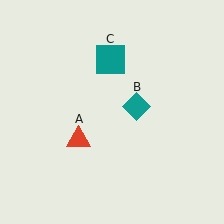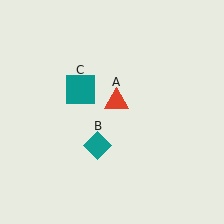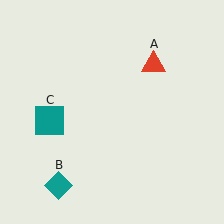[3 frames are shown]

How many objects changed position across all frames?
3 objects changed position: red triangle (object A), teal diamond (object B), teal square (object C).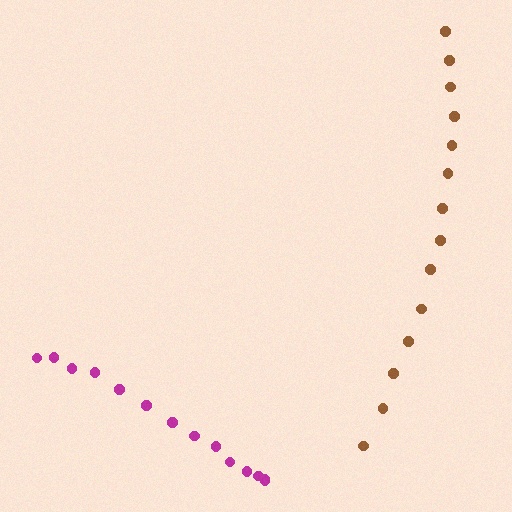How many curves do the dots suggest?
There are 2 distinct paths.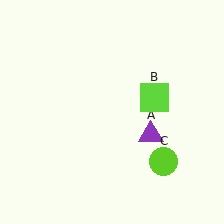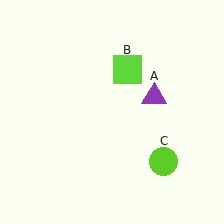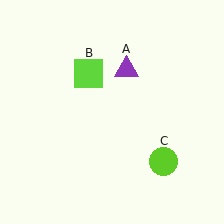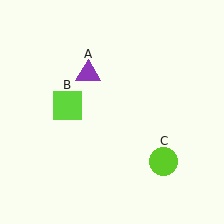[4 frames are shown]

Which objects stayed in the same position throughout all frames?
Lime circle (object C) remained stationary.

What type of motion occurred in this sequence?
The purple triangle (object A), lime square (object B) rotated counterclockwise around the center of the scene.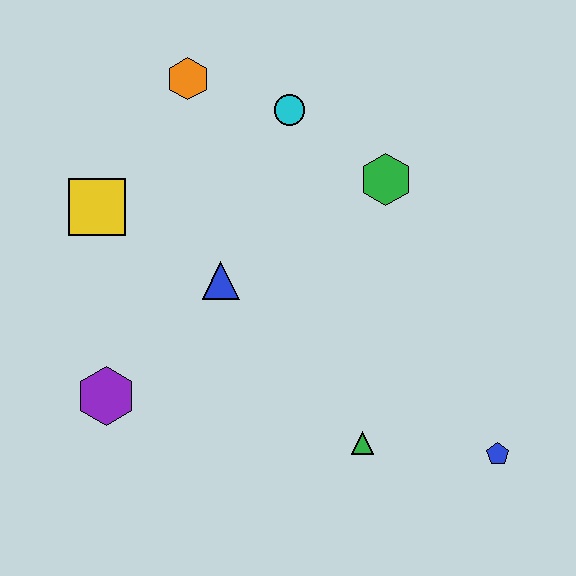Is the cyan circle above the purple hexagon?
Yes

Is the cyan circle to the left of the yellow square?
No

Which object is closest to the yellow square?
The blue triangle is closest to the yellow square.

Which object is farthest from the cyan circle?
The blue pentagon is farthest from the cyan circle.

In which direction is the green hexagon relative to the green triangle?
The green hexagon is above the green triangle.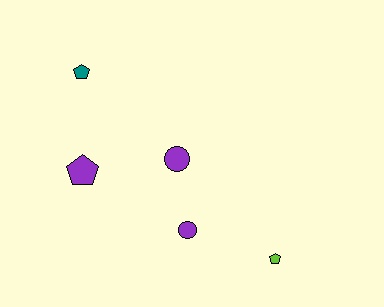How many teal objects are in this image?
There is 1 teal object.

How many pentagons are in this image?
There are 3 pentagons.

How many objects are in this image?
There are 5 objects.